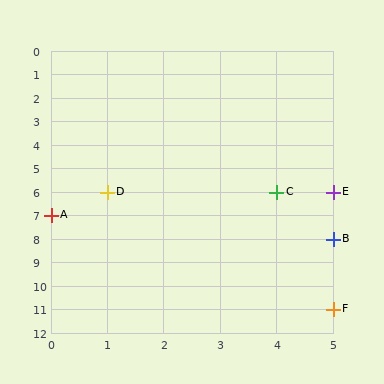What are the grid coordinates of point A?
Point A is at grid coordinates (0, 7).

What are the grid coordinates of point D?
Point D is at grid coordinates (1, 6).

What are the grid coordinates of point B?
Point B is at grid coordinates (5, 8).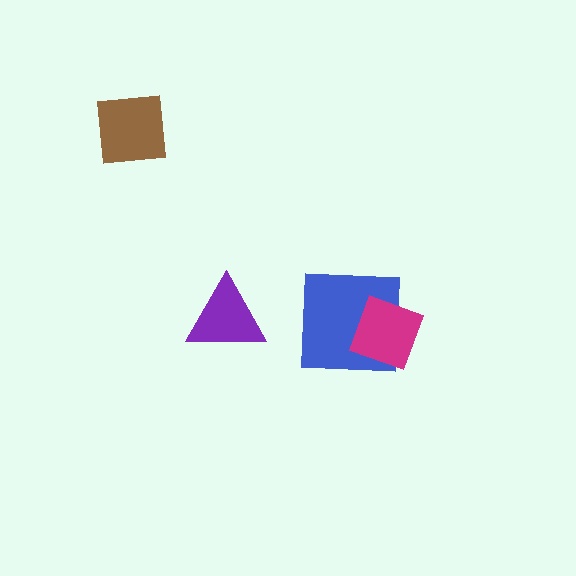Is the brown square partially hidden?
No, no other shape covers it.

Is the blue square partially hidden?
Yes, it is partially covered by another shape.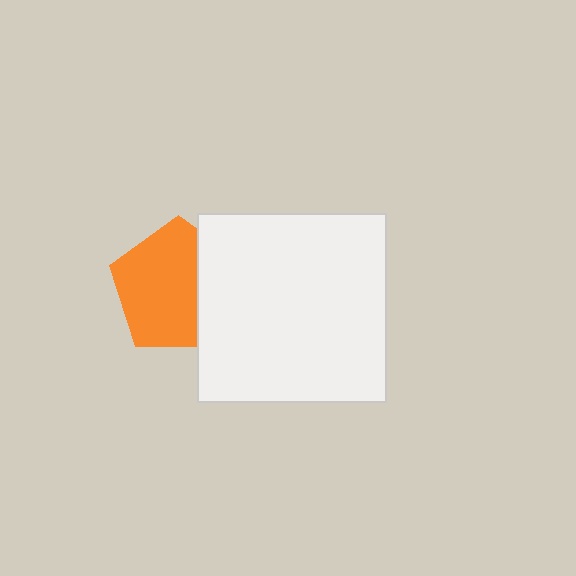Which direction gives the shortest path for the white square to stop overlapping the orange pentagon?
Moving right gives the shortest separation.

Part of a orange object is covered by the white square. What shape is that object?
It is a pentagon.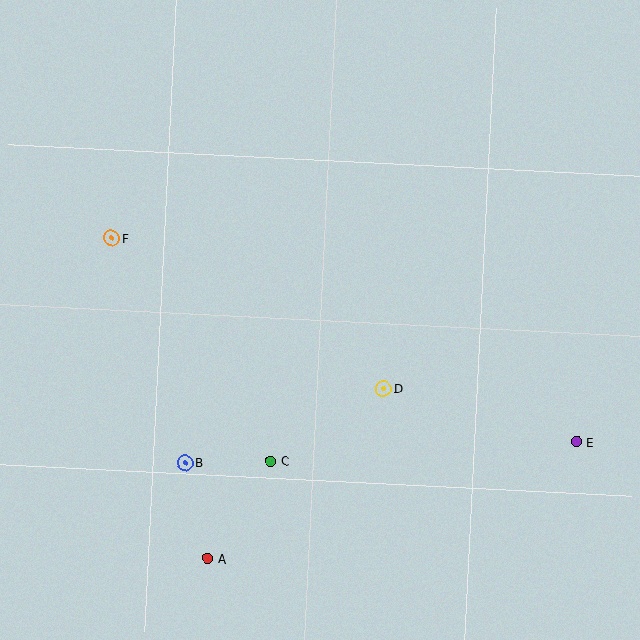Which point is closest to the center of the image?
Point D at (384, 389) is closest to the center.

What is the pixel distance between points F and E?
The distance between F and E is 507 pixels.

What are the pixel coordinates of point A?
Point A is at (208, 559).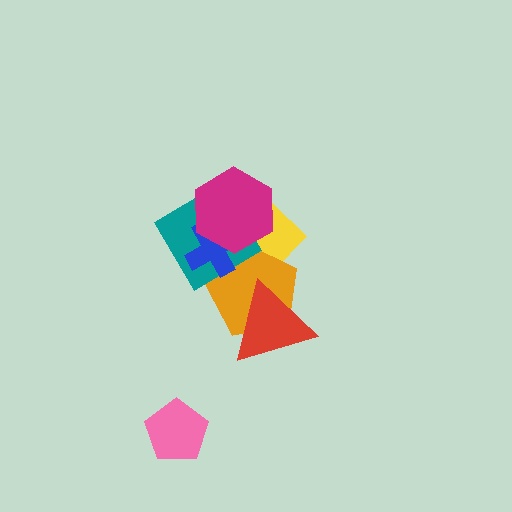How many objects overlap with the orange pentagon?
4 objects overlap with the orange pentagon.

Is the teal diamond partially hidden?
Yes, it is partially covered by another shape.